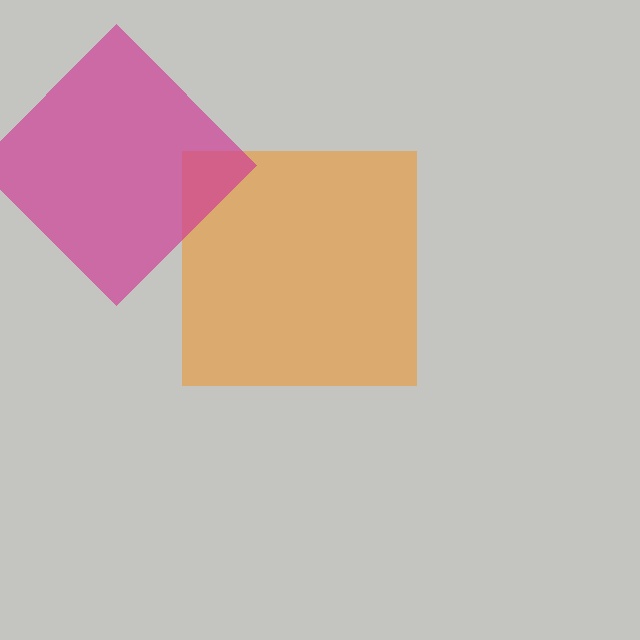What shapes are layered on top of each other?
The layered shapes are: an orange square, a magenta diamond.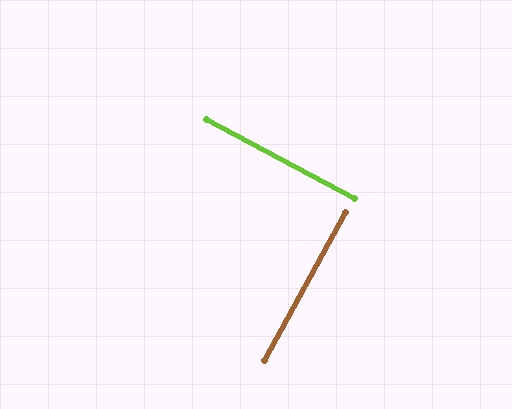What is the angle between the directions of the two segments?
Approximately 89 degrees.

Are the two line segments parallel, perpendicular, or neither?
Perpendicular — they meet at approximately 89°.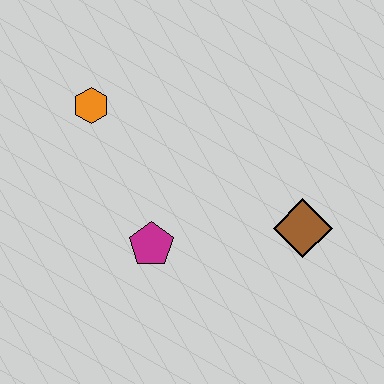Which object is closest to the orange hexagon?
The magenta pentagon is closest to the orange hexagon.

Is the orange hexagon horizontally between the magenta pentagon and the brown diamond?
No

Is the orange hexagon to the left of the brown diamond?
Yes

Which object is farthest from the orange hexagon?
The brown diamond is farthest from the orange hexagon.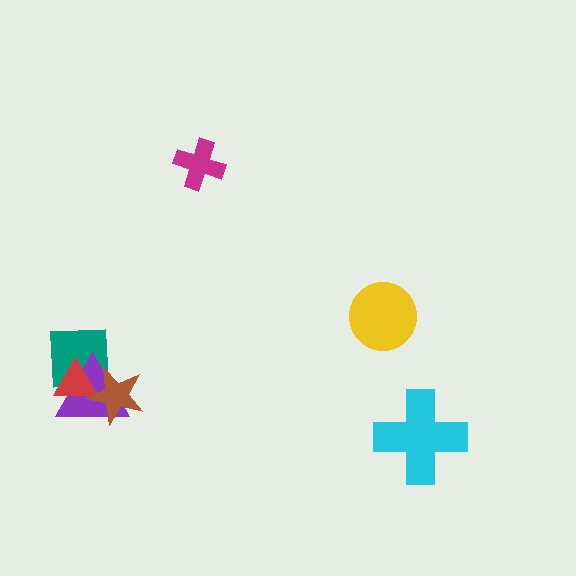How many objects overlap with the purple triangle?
3 objects overlap with the purple triangle.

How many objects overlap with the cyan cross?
0 objects overlap with the cyan cross.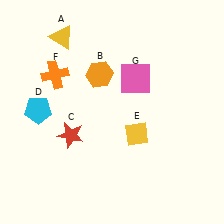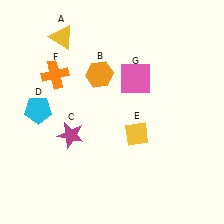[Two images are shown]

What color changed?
The star (C) changed from red in Image 1 to magenta in Image 2.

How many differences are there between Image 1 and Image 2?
There is 1 difference between the two images.